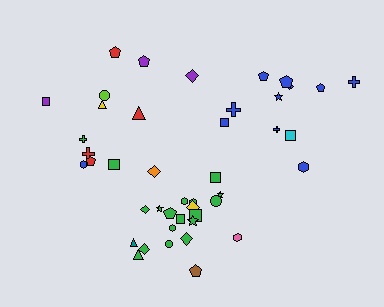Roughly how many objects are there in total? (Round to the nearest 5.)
Roughly 45 objects in total.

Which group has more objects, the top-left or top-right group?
The top-right group.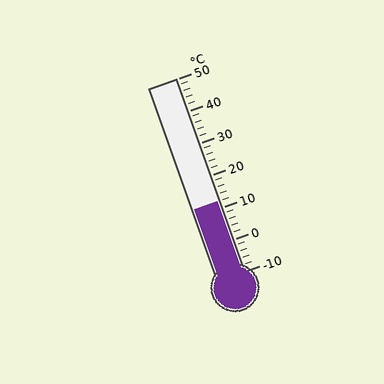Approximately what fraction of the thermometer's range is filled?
The thermometer is filled to approximately 35% of its range.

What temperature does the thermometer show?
The thermometer shows approximately 12°C.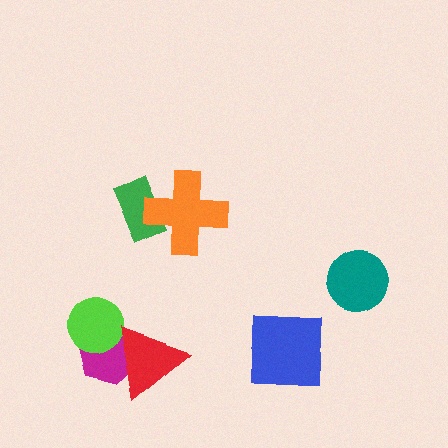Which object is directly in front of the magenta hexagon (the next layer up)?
The lime circle is directly in front of the magenta hexagon.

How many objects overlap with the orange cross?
1 object overlaps with the orange cross.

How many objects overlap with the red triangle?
2 objects overlap with the red triangle.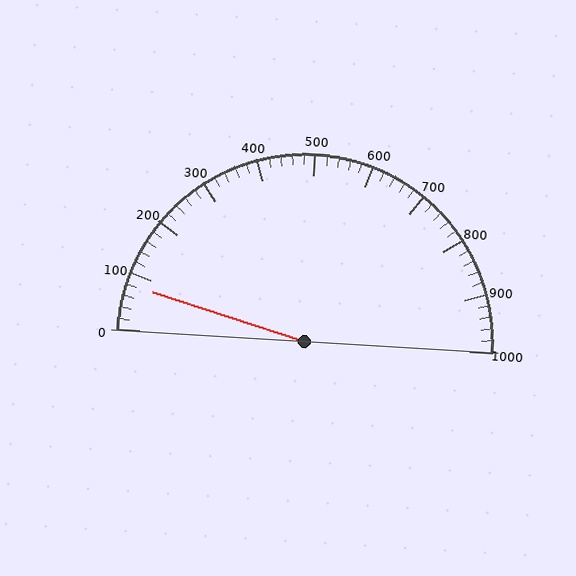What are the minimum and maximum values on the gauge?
The gauge ranges from 0 to 1000.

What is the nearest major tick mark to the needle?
The nearest major tick mark is 100.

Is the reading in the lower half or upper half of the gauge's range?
The reading is in the lower half of the range (0 to 1000).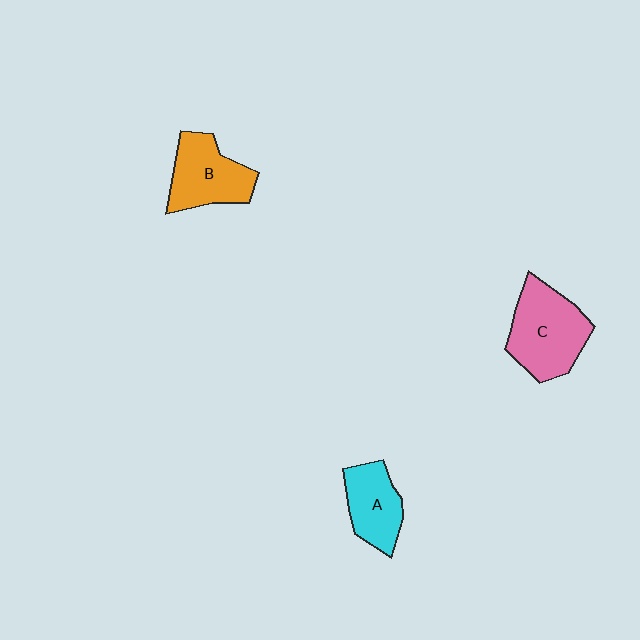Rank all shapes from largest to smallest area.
From largest to smallest: C (pink), B (orange), A (cyan).